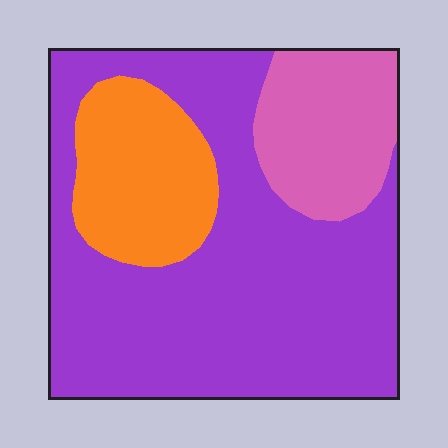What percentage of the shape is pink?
Pink covers 17% of the shape.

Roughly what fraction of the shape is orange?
Orange takes up about one sixth (1/6) of the shape.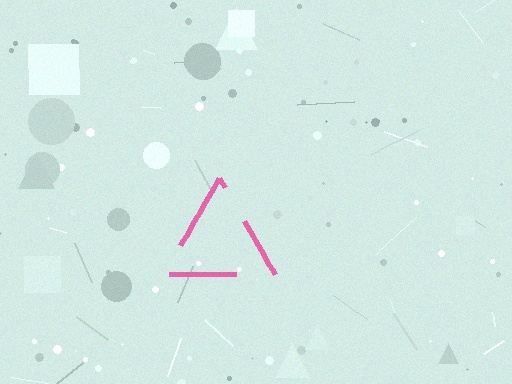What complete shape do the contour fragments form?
The contour fragments form a triangle.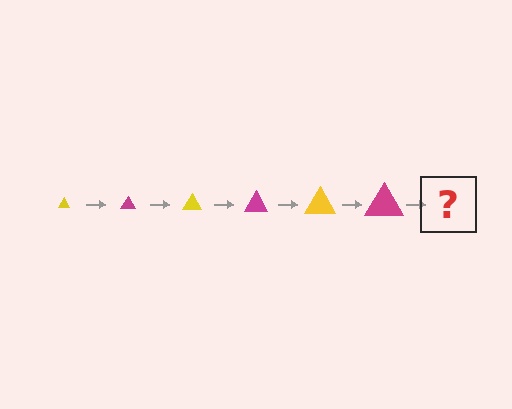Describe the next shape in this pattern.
It should be a yellow triangle, larger than the previous one.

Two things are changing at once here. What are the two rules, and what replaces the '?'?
The two rules are that the triangle grows larger each step and the color cycles through yellow and magenta. The '?' should be a yellow triangle, larger than the previous one.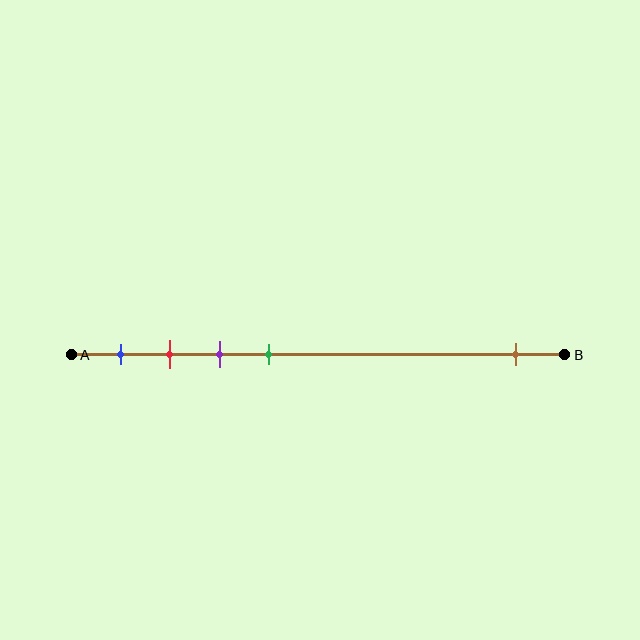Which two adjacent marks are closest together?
The red and purple marks are the closest adjacent pair.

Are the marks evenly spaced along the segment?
No, the marks are not evenly spaced.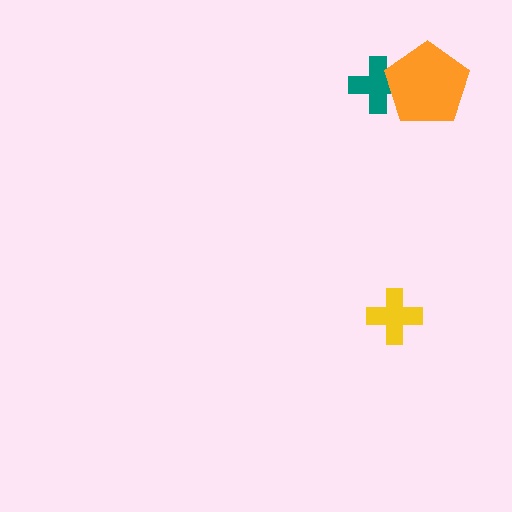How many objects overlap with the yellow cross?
0 objects overlap with the yellow cross.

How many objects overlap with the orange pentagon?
1 object overlaps with the orange pentagon.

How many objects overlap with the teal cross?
1 object overlaps with the teal cross.